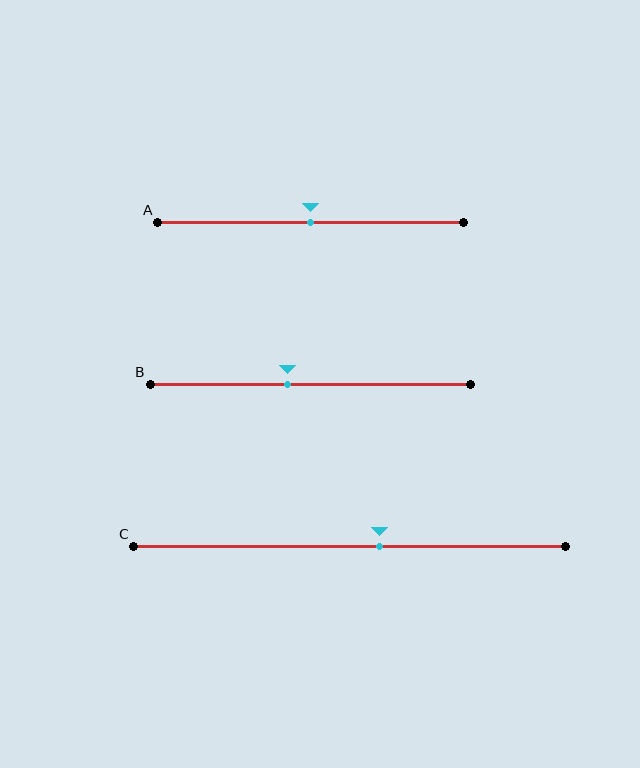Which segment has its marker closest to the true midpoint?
Segment A has its marker closest to the true midpoint.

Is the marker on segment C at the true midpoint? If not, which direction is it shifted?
No, the marker on segment C is shifted to the right by about 7% of the segment length.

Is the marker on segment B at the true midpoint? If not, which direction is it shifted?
No, the marker on segment B is shifted to the left by about 7% of the segment length.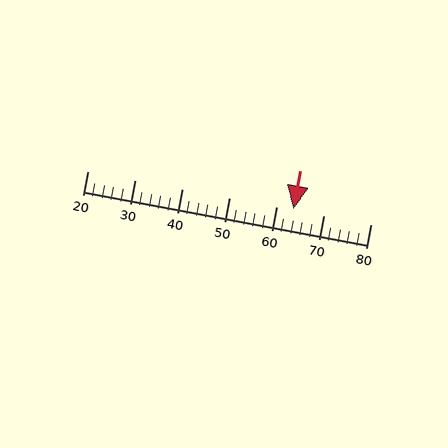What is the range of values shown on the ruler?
The ruler shows values from 20 to 80.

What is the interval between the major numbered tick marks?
The major tick marks are spaced 10 units apart.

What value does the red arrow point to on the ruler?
The red arrow points to approximately 64.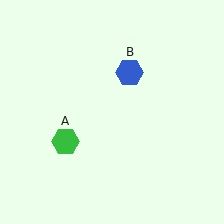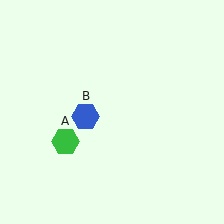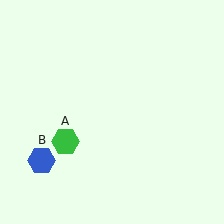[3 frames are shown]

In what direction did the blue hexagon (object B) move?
The blue hexagon (object B) moved down and to the left.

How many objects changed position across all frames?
1 object changed position: blue hexagon (object B).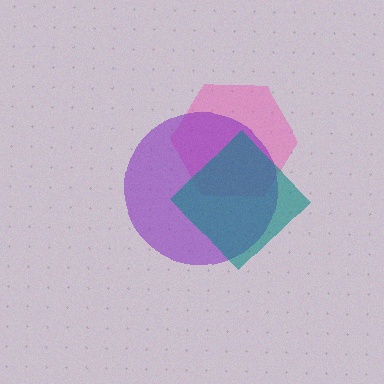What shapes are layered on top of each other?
The layered shapes are: a pink hexagon, a purple circle, a teal diamond.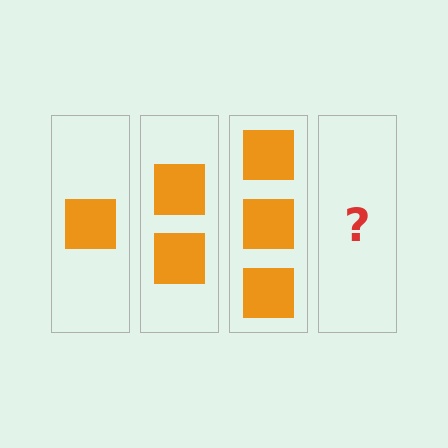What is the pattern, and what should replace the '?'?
The pattern is that each step adds one more square. The '?' should be 4 squares.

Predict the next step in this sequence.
The next step is 4 squares.